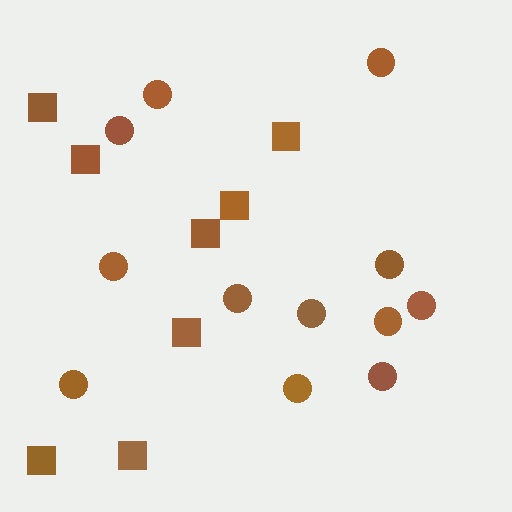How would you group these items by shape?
There are 2 groups: one group of circles (12) and one group of squares (8).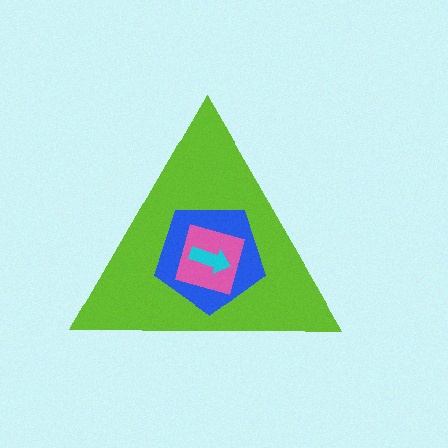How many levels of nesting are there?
4.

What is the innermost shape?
The cyan arrow.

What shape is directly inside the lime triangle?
The blue pentagon.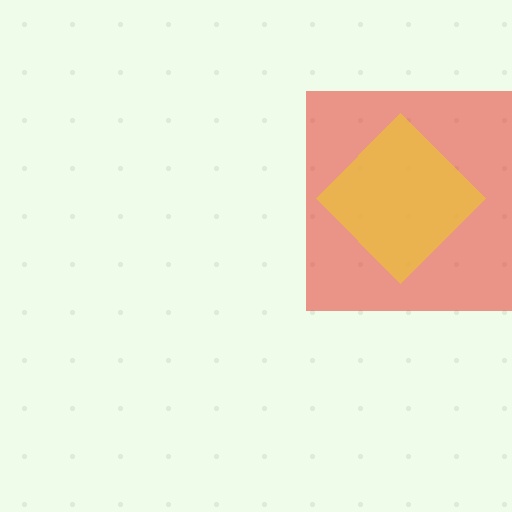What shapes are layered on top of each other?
The layered shapes are: a red square, a yellow diamond.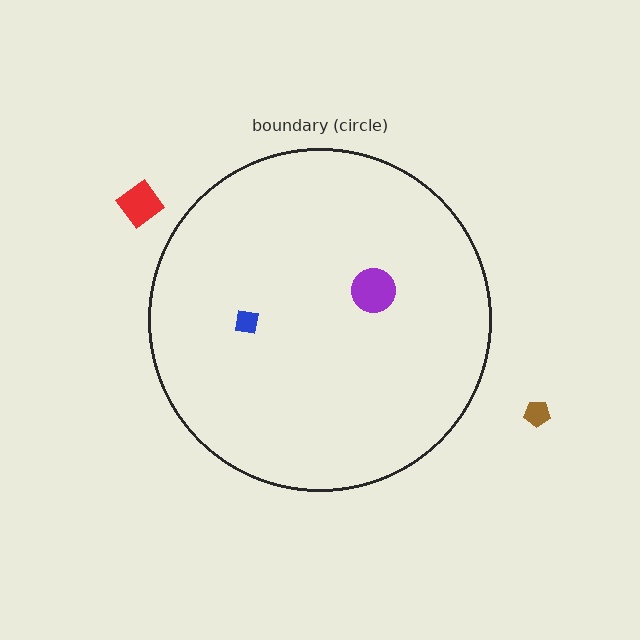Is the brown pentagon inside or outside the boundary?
Outside.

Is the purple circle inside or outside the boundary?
Inside.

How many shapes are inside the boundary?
2 inside, 2 outside.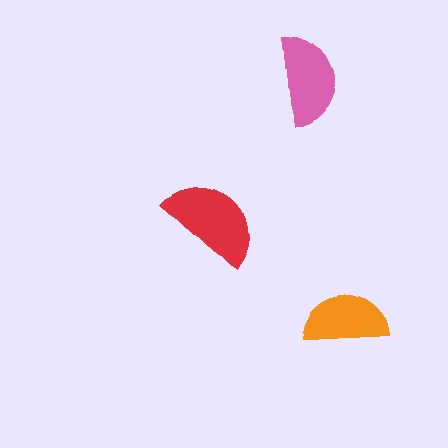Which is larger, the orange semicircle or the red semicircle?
The red one.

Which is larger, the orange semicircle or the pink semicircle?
The pink one.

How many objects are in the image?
There are 3 objects in the image.